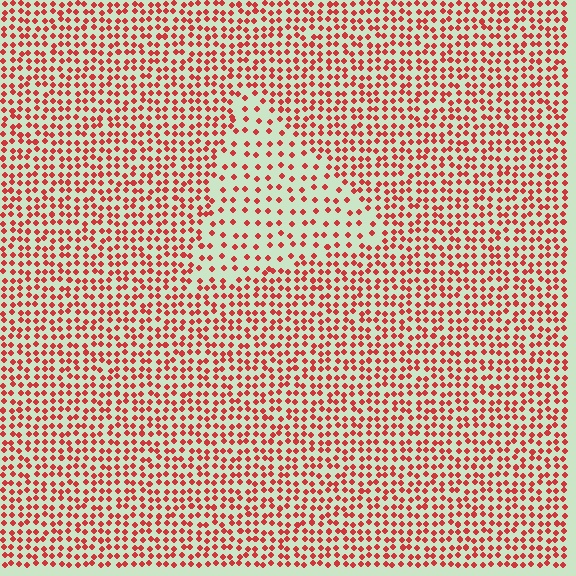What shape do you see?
I see a triangle.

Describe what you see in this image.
The image contains small red elements arranged at two different densities. A triangle-shaped region is visible where the elements are less densely packed than the surrounding area.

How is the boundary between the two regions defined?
The boundary is defined by a change in element density (approximately 2.0x ratio). All elements are the same color, size, and shape.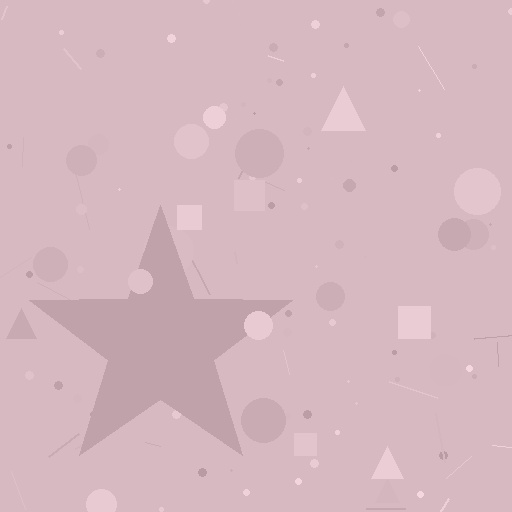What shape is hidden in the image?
A star is hidden in the image.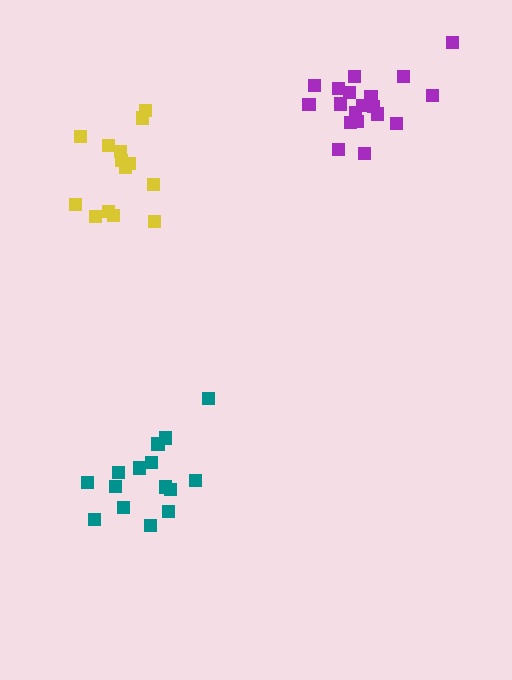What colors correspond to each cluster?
The clusters are colored: teal, yellow, purple.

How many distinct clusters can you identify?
There are 3 distinct clusters.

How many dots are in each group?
Group 1: 15 dots, Group 2: 14 dots, Group 3: 19 dots (48 total).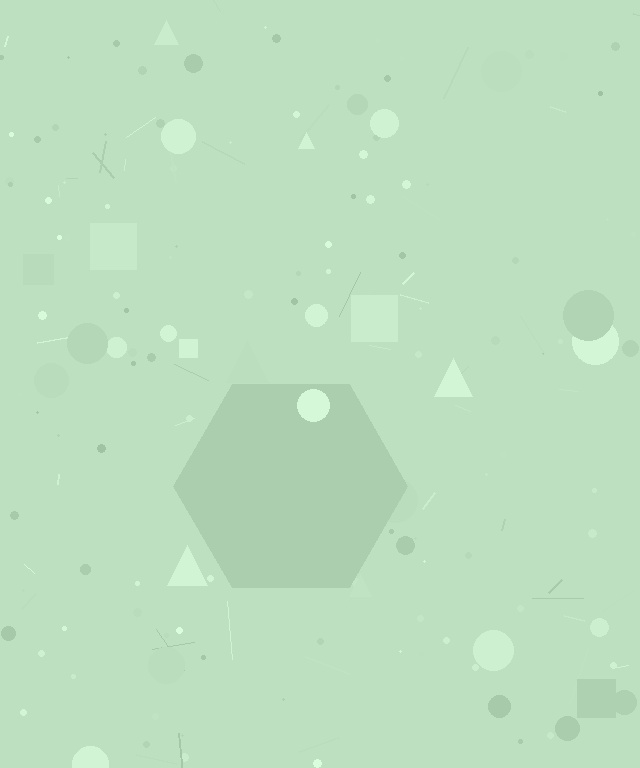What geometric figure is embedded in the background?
A hexagon is embedded in the background.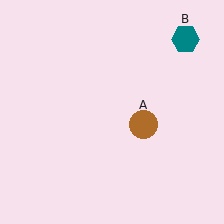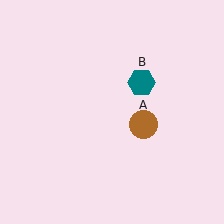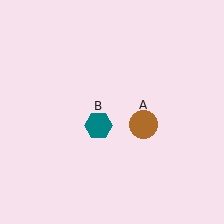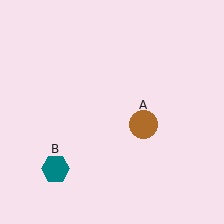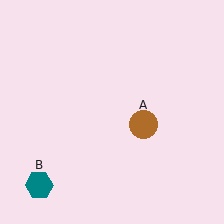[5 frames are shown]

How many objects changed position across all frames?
1 object changed position: teal hexagon (object B).